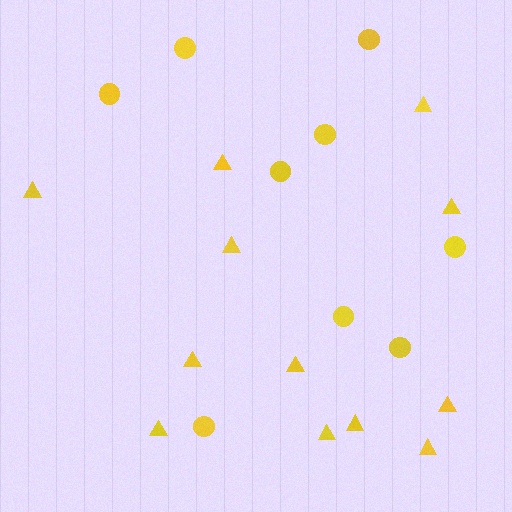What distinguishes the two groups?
There are 2 groups: one group of triangles (12) and one group of circles (9).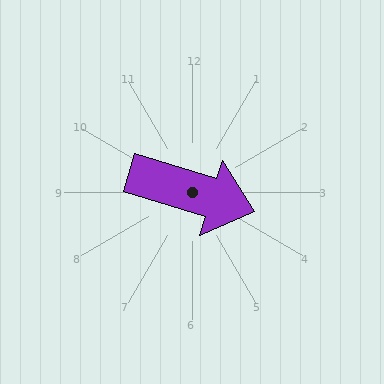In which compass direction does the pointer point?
East.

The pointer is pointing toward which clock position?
Roughly 4 o'clock.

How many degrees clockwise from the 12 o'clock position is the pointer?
Approximately 107 degrees.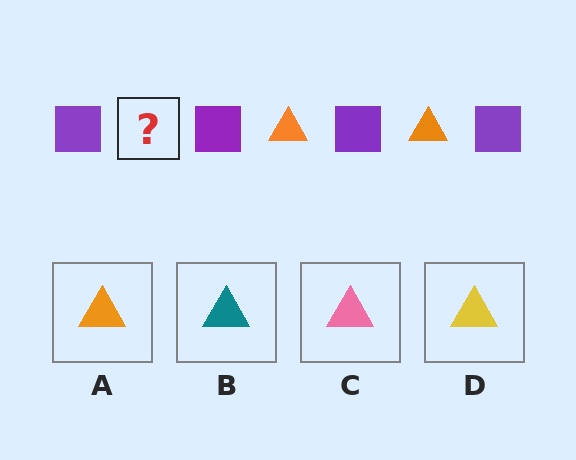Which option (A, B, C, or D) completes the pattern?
A.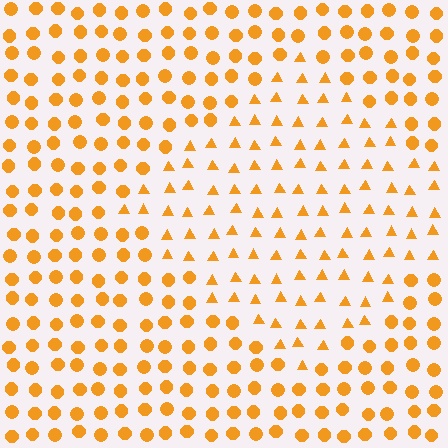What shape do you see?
I see a diamond.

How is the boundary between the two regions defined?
The boundary is defined by a change in element shape: triangles inside vs. circles outside. All elements share the same color and spacing.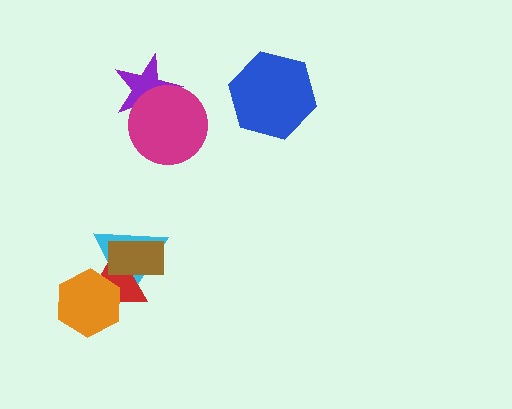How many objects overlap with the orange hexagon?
2 objects overlap with the orange hexagon.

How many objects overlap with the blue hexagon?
0 objects overlap with the blue hexagon.